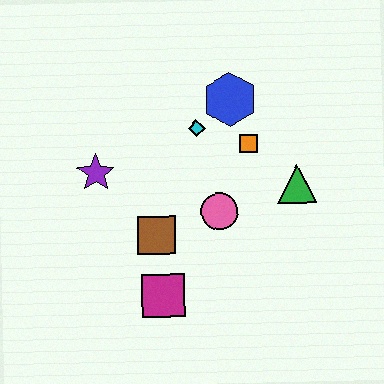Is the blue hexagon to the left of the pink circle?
No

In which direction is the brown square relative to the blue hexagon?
The brown square is below the blue hexagon.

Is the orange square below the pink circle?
No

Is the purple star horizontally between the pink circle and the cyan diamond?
No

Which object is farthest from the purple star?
The green triangle is farthest from the purple star.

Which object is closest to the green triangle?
The orange square is closest to the green triangle.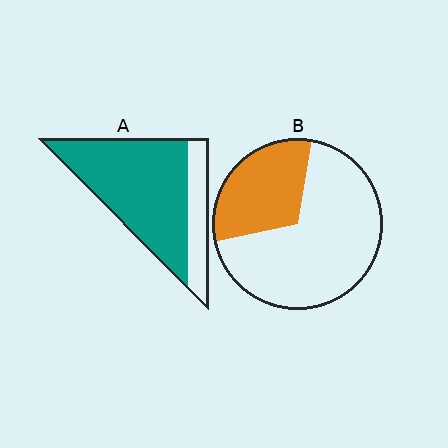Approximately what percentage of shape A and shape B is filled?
A is approximately 75% and B is approximately 30%.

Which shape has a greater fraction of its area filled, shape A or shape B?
Shape A.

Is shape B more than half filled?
No.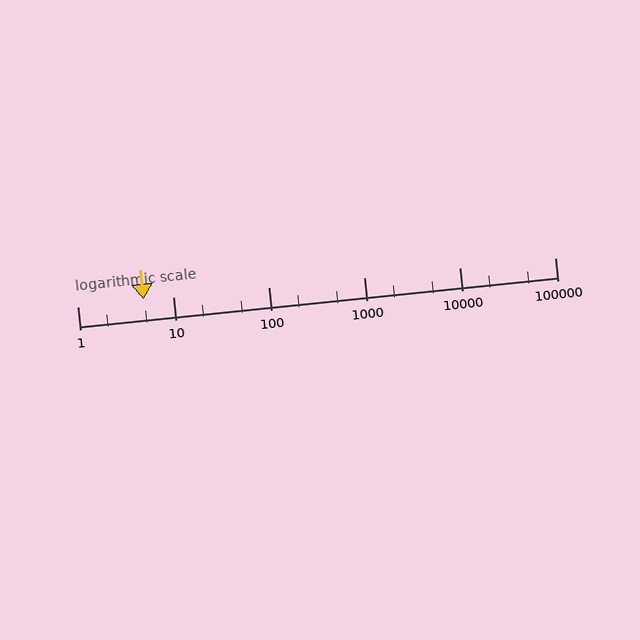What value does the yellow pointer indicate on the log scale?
The pointer indicates approximately 4.9.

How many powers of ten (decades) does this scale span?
The scale spans 5 decades, from 1 to 100000.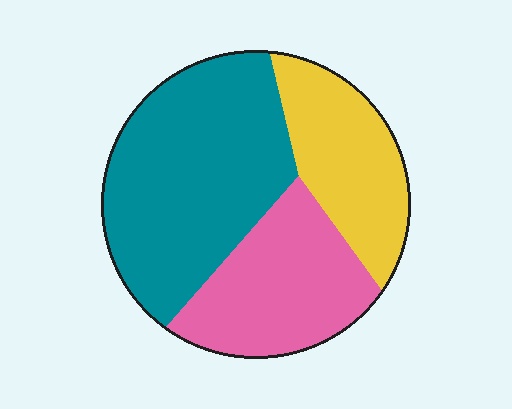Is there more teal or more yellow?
Teal.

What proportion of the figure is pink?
Pink covers roughly 30% of the figure.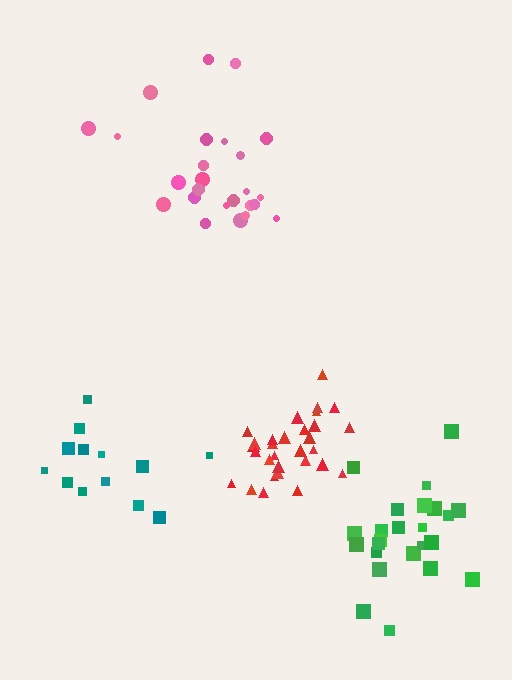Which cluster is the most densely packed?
Red.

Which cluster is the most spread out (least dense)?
Teal.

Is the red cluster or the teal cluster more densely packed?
Red.